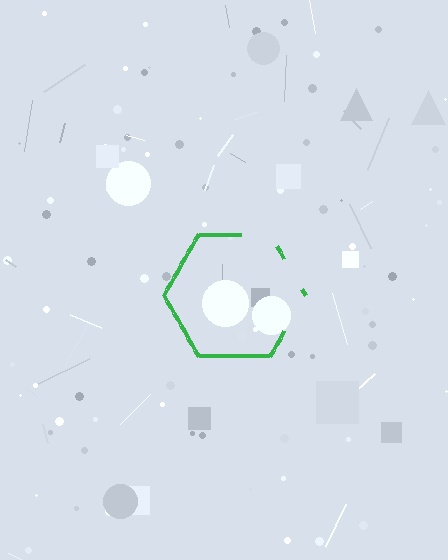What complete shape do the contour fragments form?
The contour fragments form a hexagon.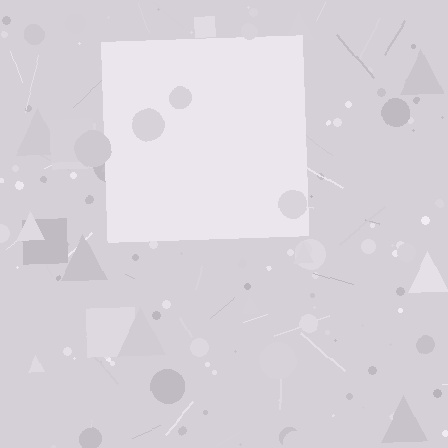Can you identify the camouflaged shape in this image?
The camouflaged shape is a square.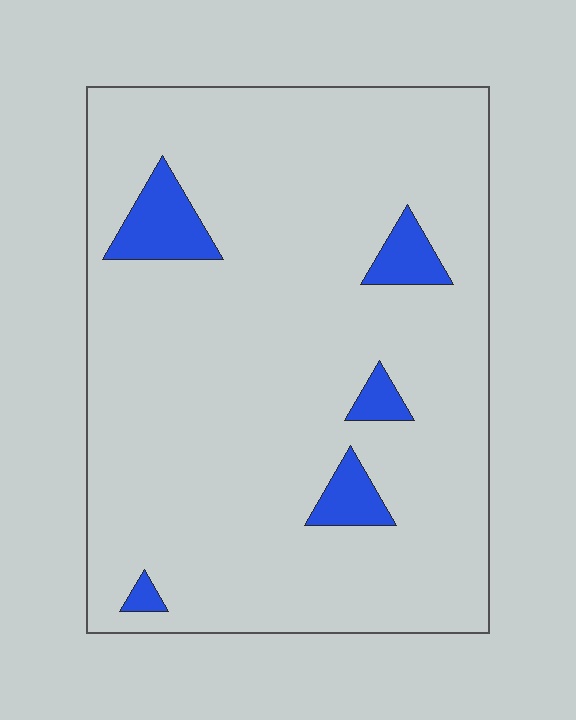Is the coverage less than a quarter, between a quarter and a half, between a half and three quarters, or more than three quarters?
Less than a quarter.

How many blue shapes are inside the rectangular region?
5.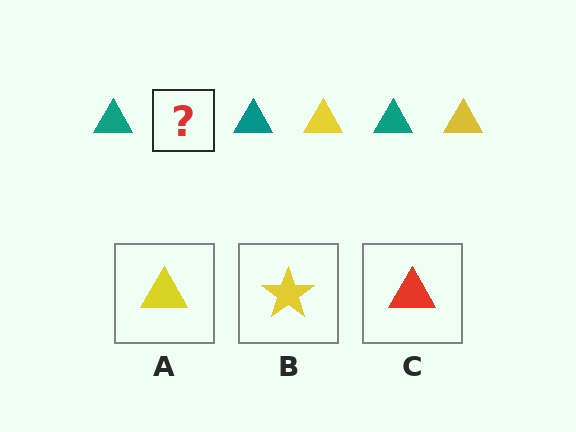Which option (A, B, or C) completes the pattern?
A.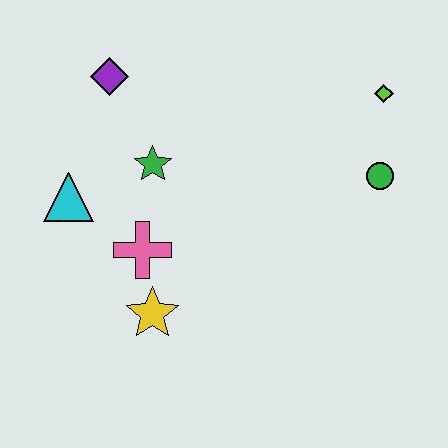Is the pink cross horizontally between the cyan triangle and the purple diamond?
No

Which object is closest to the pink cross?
The yellow star is closest to the pink cross.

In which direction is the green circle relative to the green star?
The green circle is to the right of the green star.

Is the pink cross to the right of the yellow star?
No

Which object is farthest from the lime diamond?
The cyan triangle is farthest from the lime diamond.